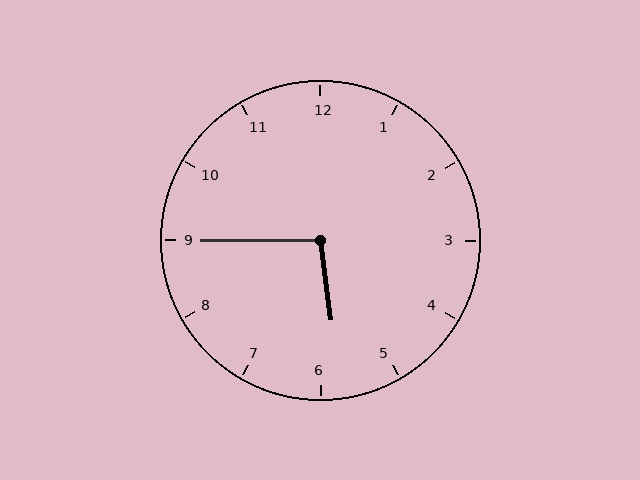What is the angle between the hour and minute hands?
Approximately 98 degrees.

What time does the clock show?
5:45.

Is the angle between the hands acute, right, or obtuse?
It is obtuse.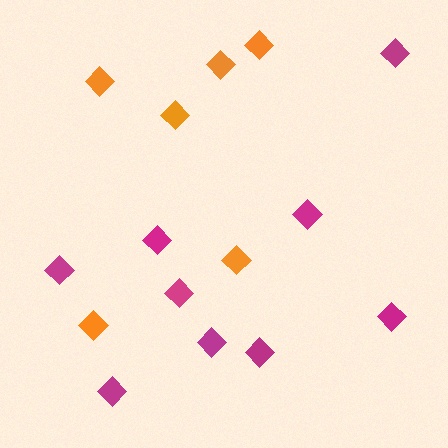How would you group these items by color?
There are 2 groups: one group of magenta diamonds (9) and one group of orange diamonds (6).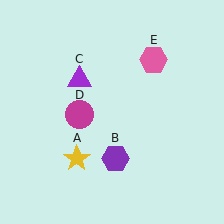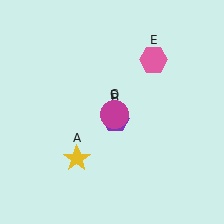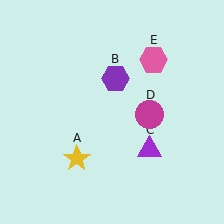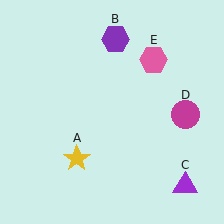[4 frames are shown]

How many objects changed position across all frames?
3 objects changed position: purple hexagon (object B), purple triangle (object C), magenta circle (object D).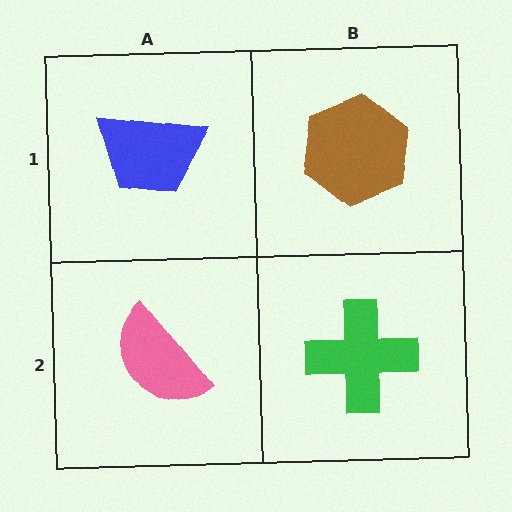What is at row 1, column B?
A brown hexagon.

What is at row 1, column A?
A blue trapezoid.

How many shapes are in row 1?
2 shapes.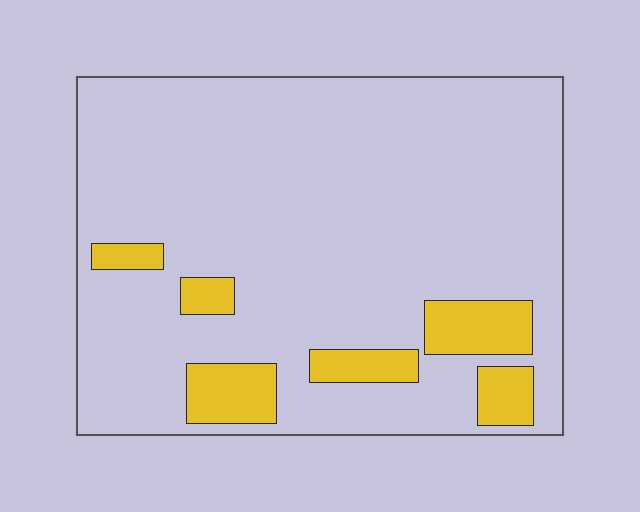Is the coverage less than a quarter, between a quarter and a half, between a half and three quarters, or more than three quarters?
Less than a quarter.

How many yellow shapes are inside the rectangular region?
6.